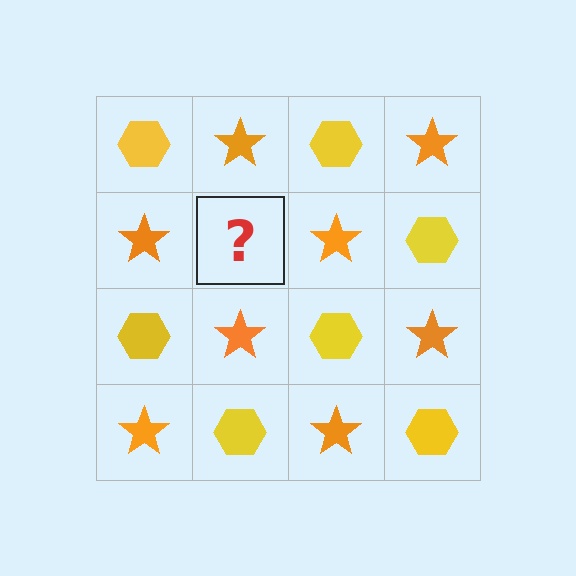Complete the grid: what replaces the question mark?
The question mark should be replaced with a yellow hexagon.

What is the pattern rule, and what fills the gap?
The rule is that it alternates yellow hexagon and orange star in a checkerboard pattern. The gap should be filled with a yellow hexagon.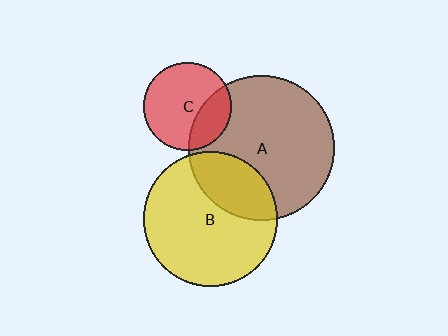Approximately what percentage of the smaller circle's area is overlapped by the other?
Approximately 30%.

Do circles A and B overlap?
Yes.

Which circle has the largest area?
Circle A (brown).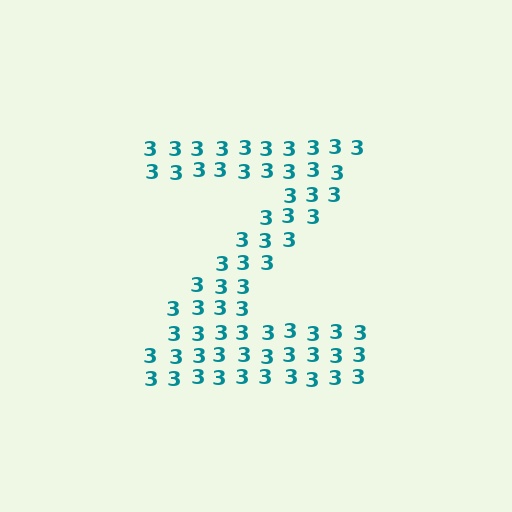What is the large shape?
The large shape is the letter Z.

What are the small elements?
The small elements are digit 3's.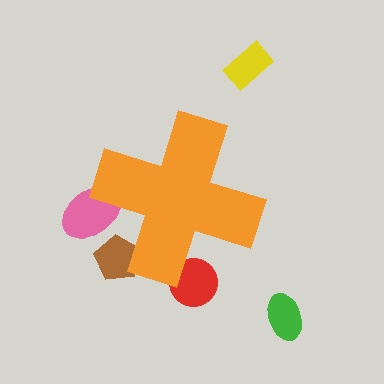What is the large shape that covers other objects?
An orange cross.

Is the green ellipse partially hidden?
No, the green ellipse is fully visible.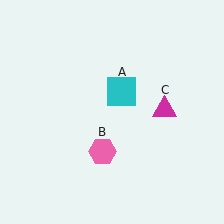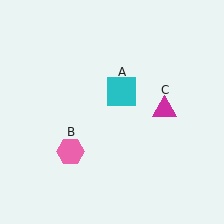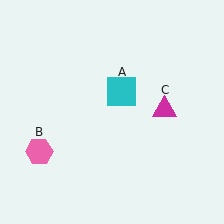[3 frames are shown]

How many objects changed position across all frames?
1 object changed position: pink hexagon (object B).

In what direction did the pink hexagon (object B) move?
The pink hexagon (object B) moved left.